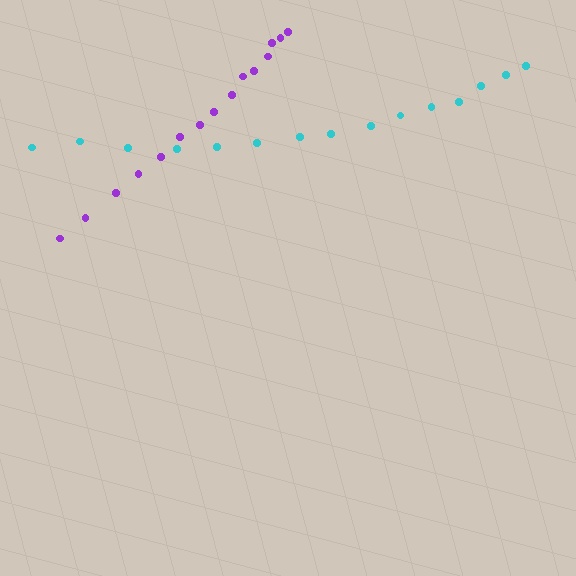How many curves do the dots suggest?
There are 2 distinct paths.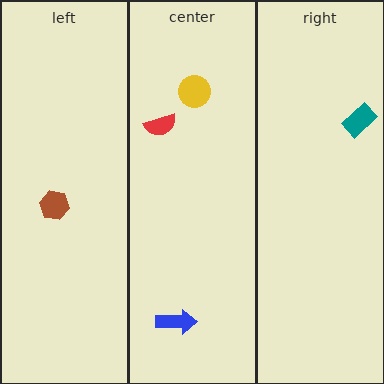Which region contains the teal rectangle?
The right region.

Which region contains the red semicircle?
The center region.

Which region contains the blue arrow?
The center region.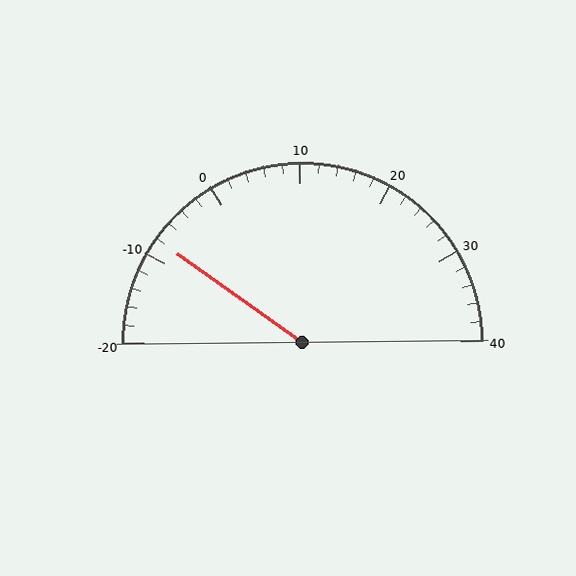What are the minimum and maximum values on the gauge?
The gauge ranges from -20 to 40.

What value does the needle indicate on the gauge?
The needle indicates approximately -8.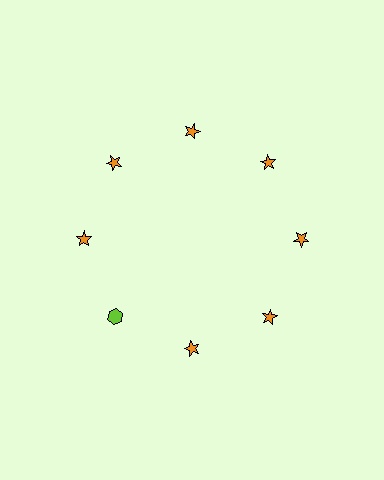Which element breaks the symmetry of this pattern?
The lime hexagon at roughly the 8 o'clock position breaks the symmetry. All other shapes are orange stars.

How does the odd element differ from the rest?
It differs in both color (lime instead of orange) and shape (hexagon instead of star).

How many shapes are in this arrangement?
There are 8 shapes arranged in a ring pattern.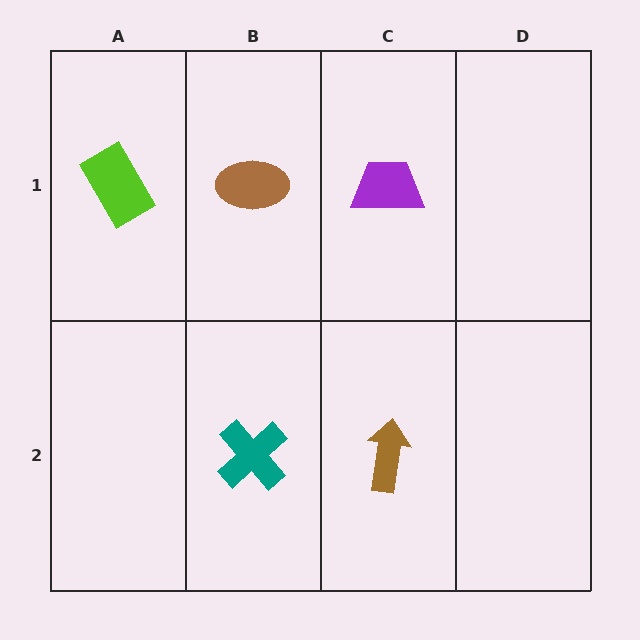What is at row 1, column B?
A brown ellipse.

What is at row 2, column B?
A teal cross.